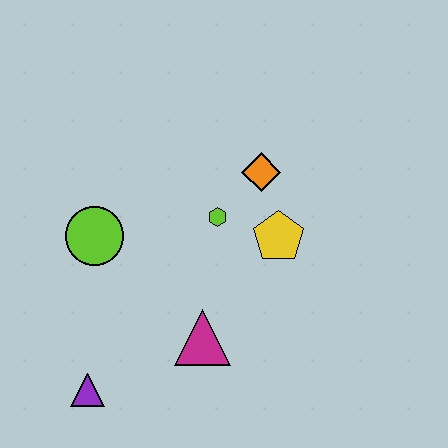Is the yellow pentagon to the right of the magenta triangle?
Yes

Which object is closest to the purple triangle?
The magenta triangle is closest to the purple triangle.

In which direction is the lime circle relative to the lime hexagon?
The lime circle is to the left of the lime hexagon.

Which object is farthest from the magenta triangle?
The orange diamond is farthest from the magenta triangle.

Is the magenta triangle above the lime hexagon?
No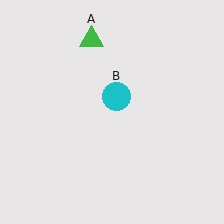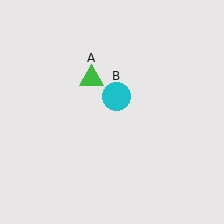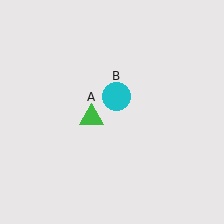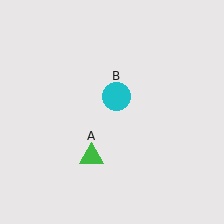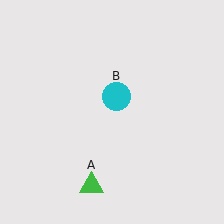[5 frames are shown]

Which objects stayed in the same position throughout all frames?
Cyan circle (object B) remained stationary.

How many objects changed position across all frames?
1 object changed position: green triangle (object A).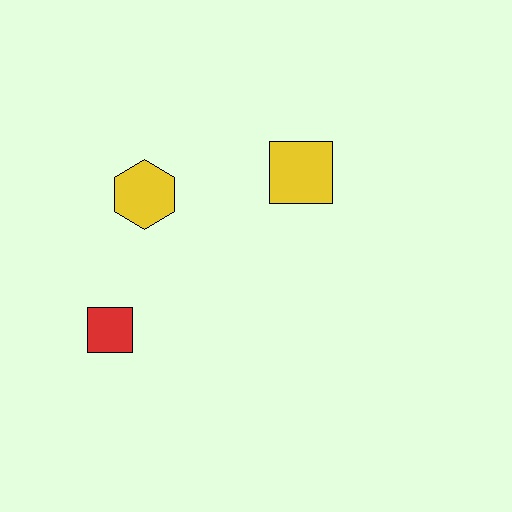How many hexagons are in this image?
There is 1 hexagon.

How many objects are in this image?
There are 3 objects.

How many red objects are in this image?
There is 1 red object.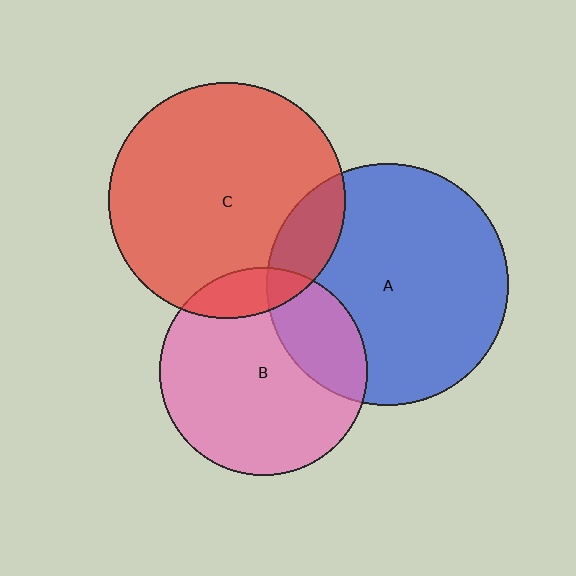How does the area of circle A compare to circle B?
Approximately 1.4 times.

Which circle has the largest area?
Circle A (blue).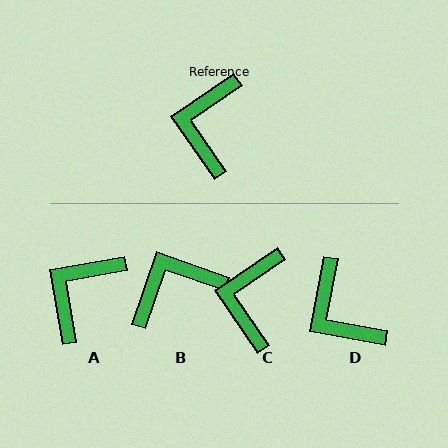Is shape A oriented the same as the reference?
No, it is off by about 25 degrees.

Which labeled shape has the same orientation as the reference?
C.